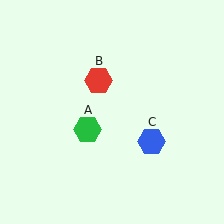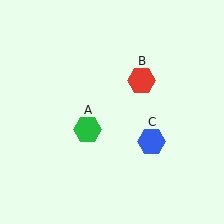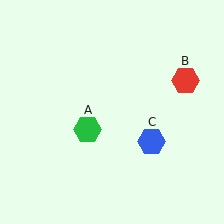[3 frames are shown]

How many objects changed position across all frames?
1 object changed position: red hexagon (object B).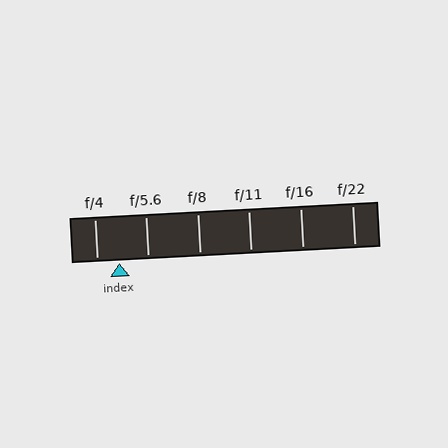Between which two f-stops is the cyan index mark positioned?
The index mark is between f/4 and f/5.6.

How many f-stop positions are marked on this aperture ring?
There are 6 f-stop positions marked.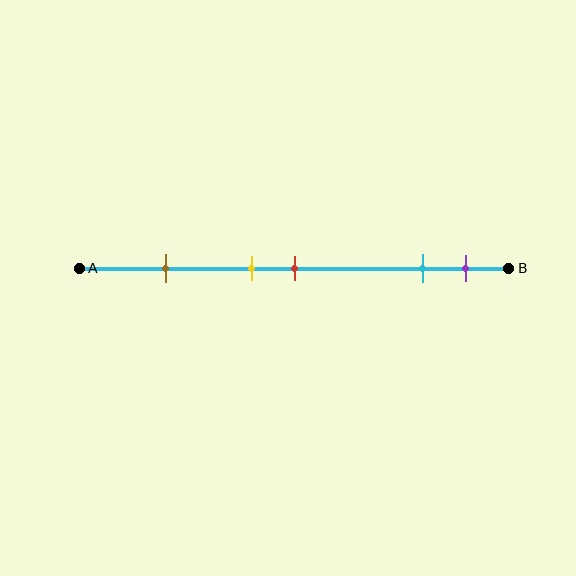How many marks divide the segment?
There are 5 marks dividing the segment.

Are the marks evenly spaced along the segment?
No, the marks are not evenly spaced.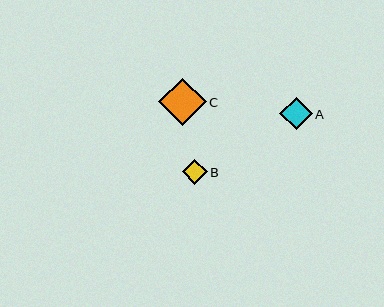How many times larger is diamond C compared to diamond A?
Diamond C is approximately 1.5 times the size of diamond A.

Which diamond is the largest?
Diamond C is the largest with a size of approximately 48 pixels.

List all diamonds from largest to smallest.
From largest to smallest: C, A, B.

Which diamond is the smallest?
Diamond B is the smallest with a size of approximately 25 pixels.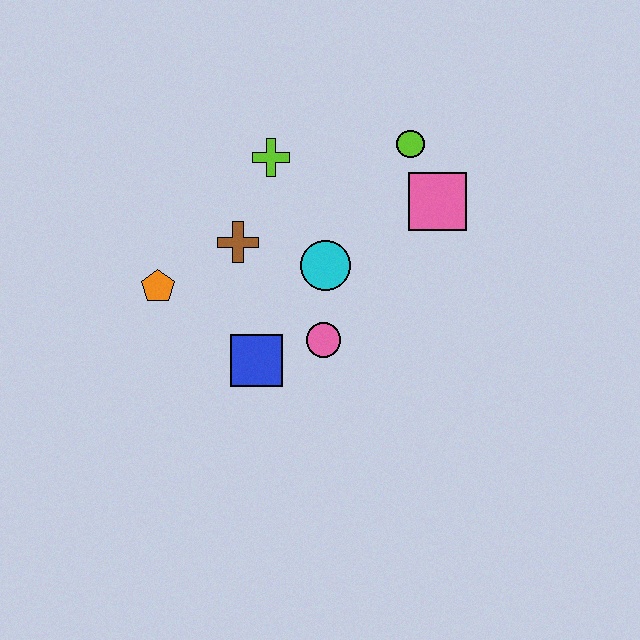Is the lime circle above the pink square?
Yes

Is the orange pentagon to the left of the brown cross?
Yes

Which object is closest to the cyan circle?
The pink circle is closest to the cyan circle.